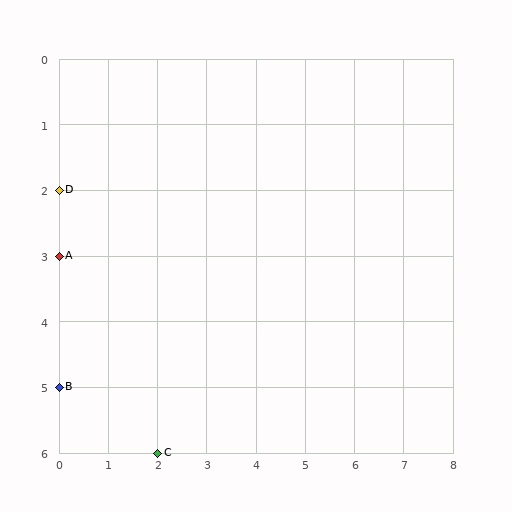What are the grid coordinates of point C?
Point C is at grid coordinates (2, 6).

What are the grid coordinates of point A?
Point A is at grid coordinates (0, 3).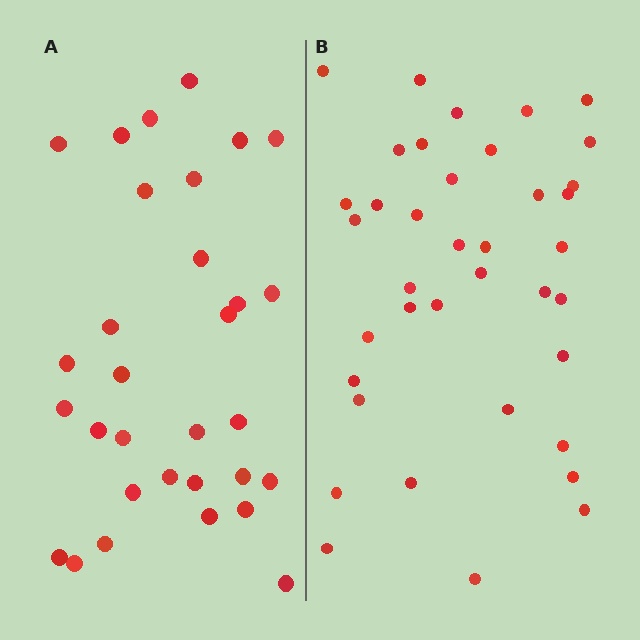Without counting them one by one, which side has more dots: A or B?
Region B (the right region) has more dots.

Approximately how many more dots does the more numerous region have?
Region B has roughly 8 or so more dots than region A.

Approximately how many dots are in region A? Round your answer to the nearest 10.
About 30 dots. (The exact count is 31, which rounds to 30.)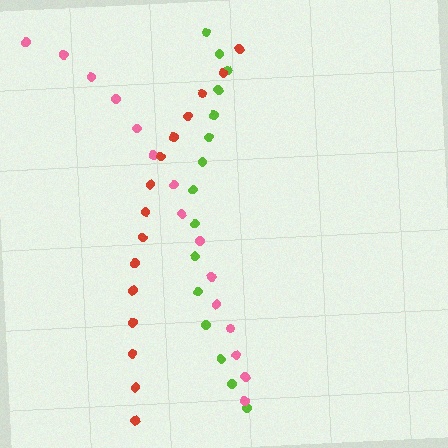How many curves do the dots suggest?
There are 3 distinct paths.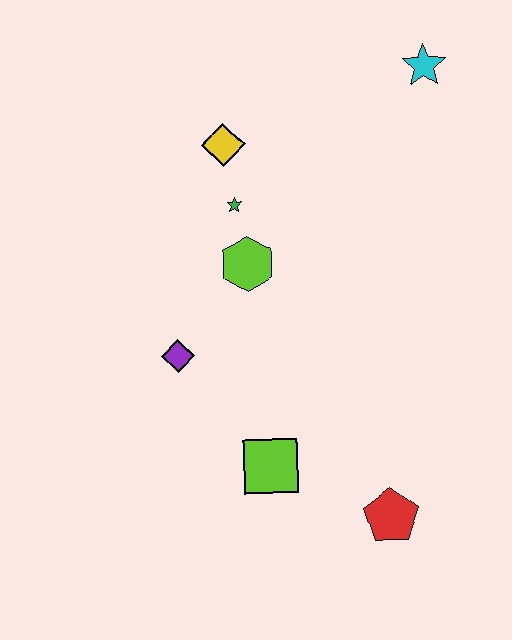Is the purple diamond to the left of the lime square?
Yes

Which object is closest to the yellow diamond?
The green star is closest to the yellow diamond.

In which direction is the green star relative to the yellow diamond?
The green star is below the yellow diamond.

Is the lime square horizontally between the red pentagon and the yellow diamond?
Yes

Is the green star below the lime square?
No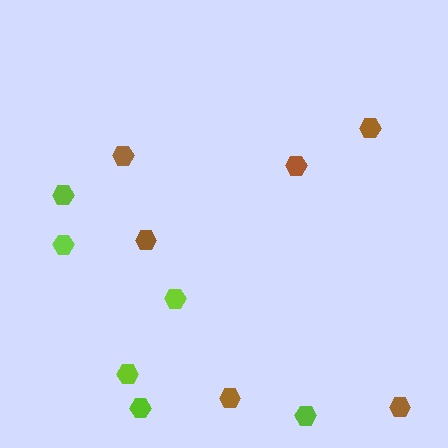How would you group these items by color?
There are 2 groups: one group of lime hexagons (6) and one group of brown hexagons (6).